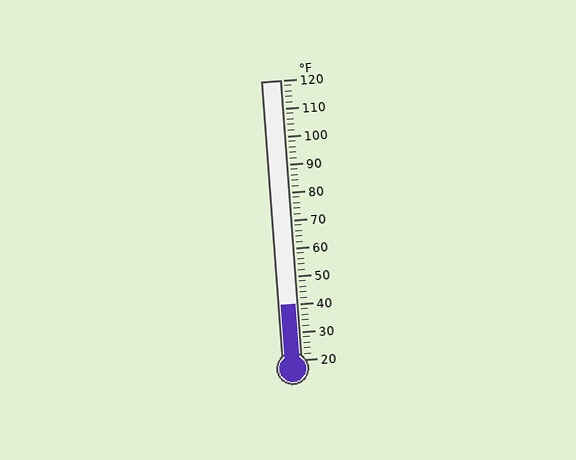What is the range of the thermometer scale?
The thermometer scale ranges from 20°F to 120°F.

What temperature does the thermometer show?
The thermometer shows approximately 40°F.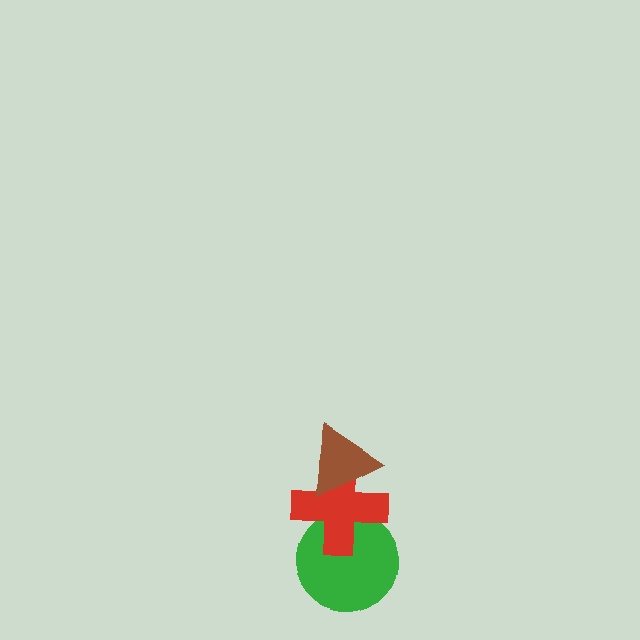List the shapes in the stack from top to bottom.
From top to bottom: the brown triangle, the red cross, the green circle.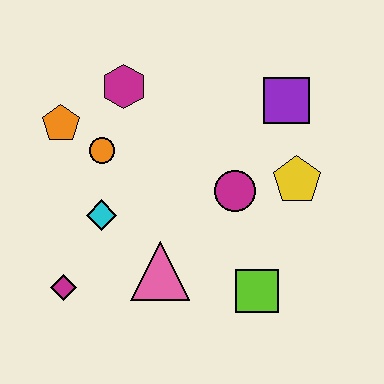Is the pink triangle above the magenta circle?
No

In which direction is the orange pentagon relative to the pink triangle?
The orange pentagon is above the pink triangle.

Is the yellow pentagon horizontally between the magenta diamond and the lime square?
No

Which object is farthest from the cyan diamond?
The purple square is farthest from the cyan diamond.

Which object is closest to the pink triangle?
The cyan diamond is closest to the pink triangle.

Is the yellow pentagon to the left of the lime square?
No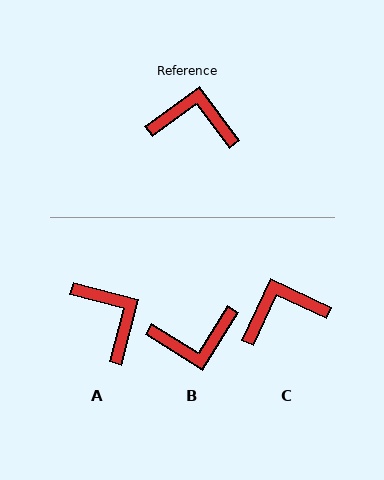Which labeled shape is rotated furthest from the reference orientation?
B, about 158 degrees away.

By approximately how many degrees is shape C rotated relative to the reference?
Approximately 29 degrees counter-clockwise.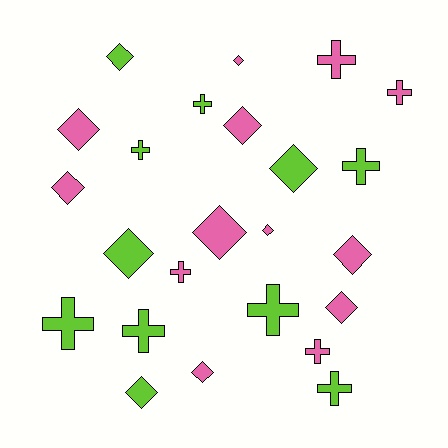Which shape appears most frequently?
Diamond, with 13 objects.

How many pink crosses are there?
There are 4 pink crosses.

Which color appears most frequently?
Pink, with 13 objects.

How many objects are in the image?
There are 24 objects.